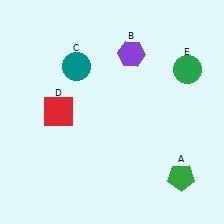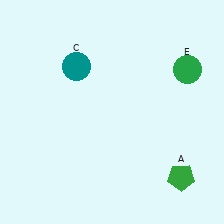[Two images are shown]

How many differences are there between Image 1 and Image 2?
There are 2 differences between the two images.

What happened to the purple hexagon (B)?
The purple hexagon (B) was removed in Image 2. It was in the top-right area of Image 1.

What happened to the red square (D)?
The red square (D) was removed in Image 2. It was in the top-left area of Image 1.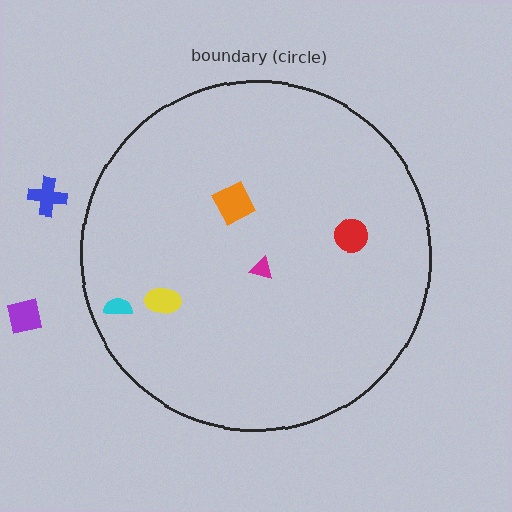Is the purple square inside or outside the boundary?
Outside.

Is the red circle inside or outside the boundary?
Inside.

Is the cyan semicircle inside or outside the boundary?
Inside.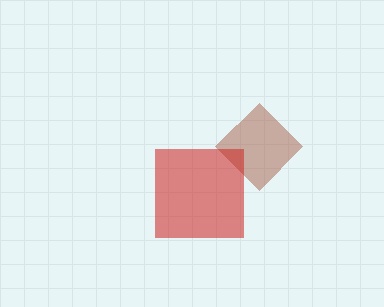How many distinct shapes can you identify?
There are 2 distinct shapes: a brown diamond, a red square.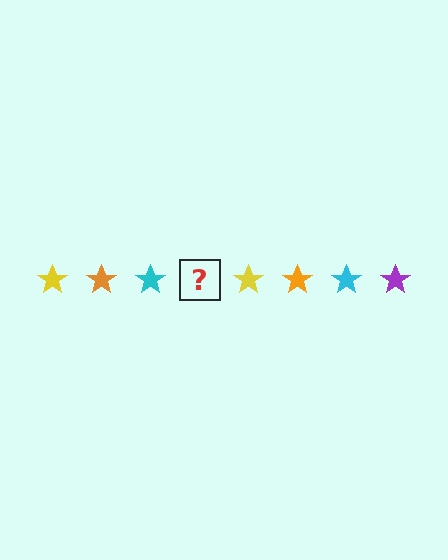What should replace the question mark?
The question mark should be replaced with a purple star.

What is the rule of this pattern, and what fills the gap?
The rule is that the pattern cycles through yellow, orange, cyan, purple stars. The gap should be filled with a purple star.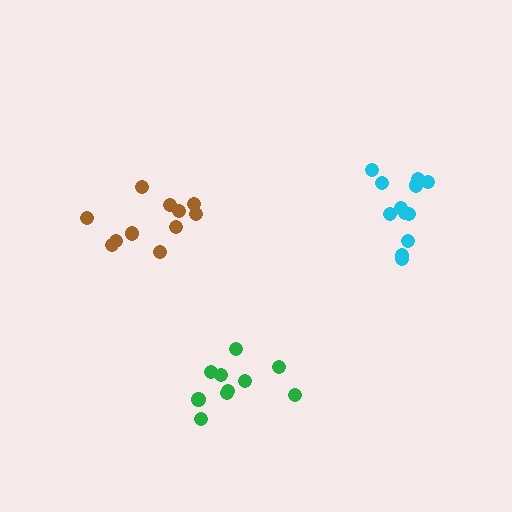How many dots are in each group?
Group 1: 10 dots, Group 2: 12 dots, Group 3: 11 dots (33 total).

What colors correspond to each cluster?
The clusters are colored: green, cyan, brown.